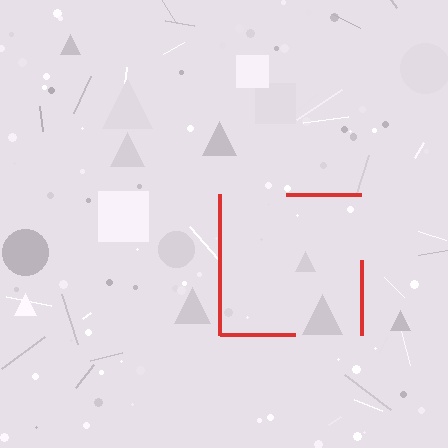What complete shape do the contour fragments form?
The contour fragments form a square.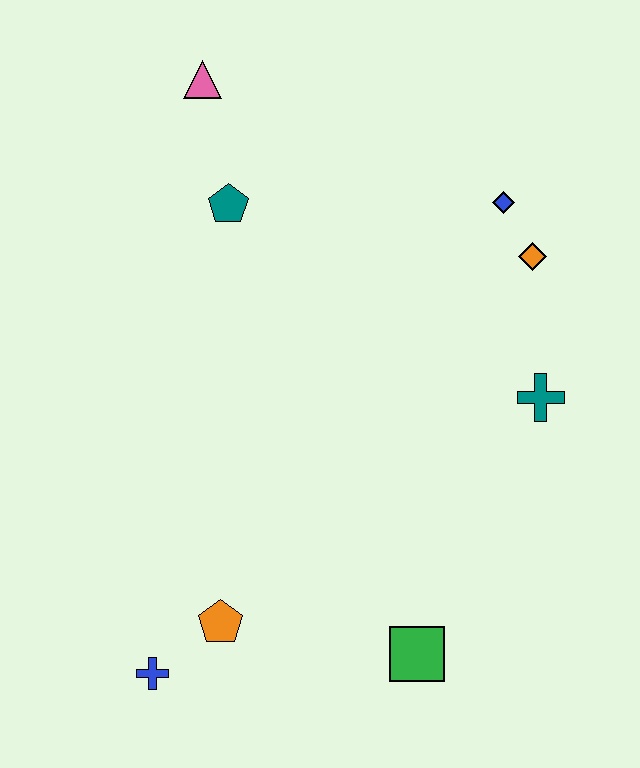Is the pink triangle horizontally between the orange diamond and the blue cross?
Yes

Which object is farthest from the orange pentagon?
The pink triangle is farthest from the orange pentagon.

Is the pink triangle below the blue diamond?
No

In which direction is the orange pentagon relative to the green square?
The orange pentagon is to the left of the green square.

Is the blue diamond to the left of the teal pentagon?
No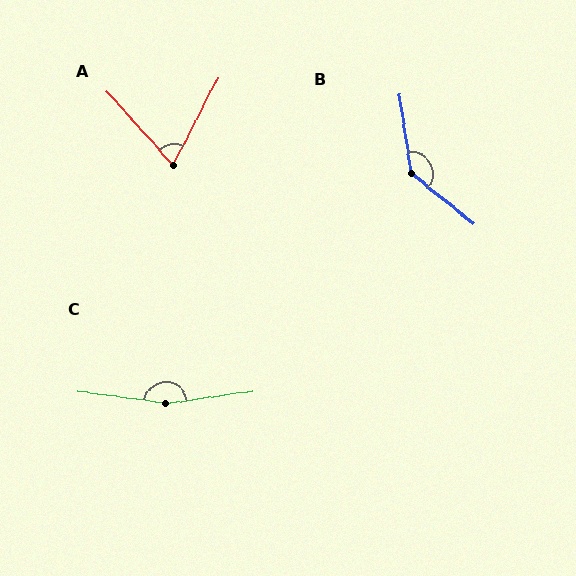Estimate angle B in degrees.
Approximately 136 degrees.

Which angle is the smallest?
A, at approximately 69 degrees.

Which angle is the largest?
C, at approximately 164 degrees.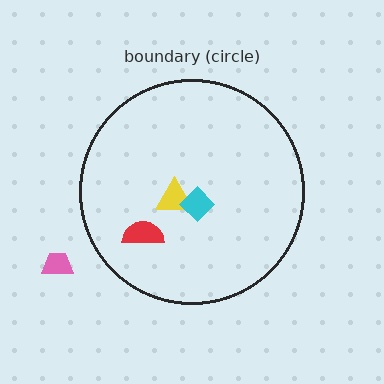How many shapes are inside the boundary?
3 inside, 1 outside.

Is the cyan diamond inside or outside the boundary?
Inside.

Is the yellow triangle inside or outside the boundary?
Inside.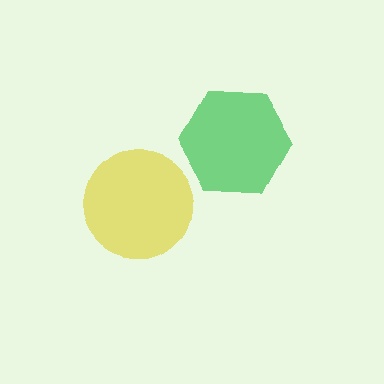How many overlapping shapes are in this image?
There are 2 overlapping shapes in the image.